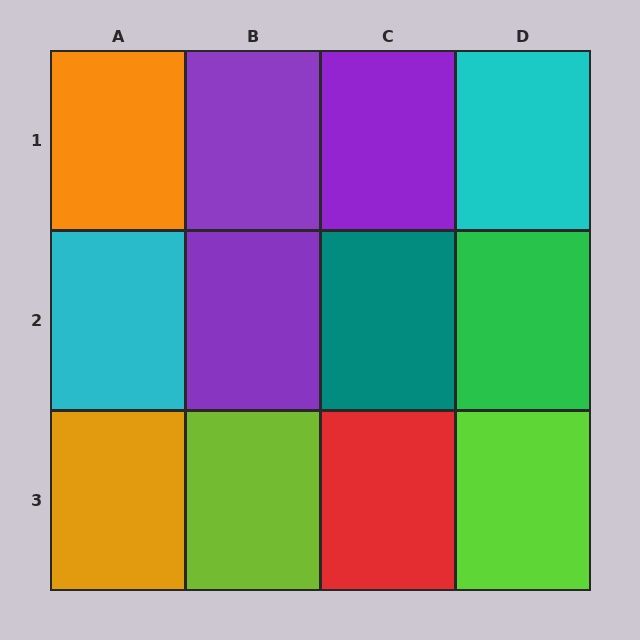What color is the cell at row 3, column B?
Lime.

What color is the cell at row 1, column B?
Purple.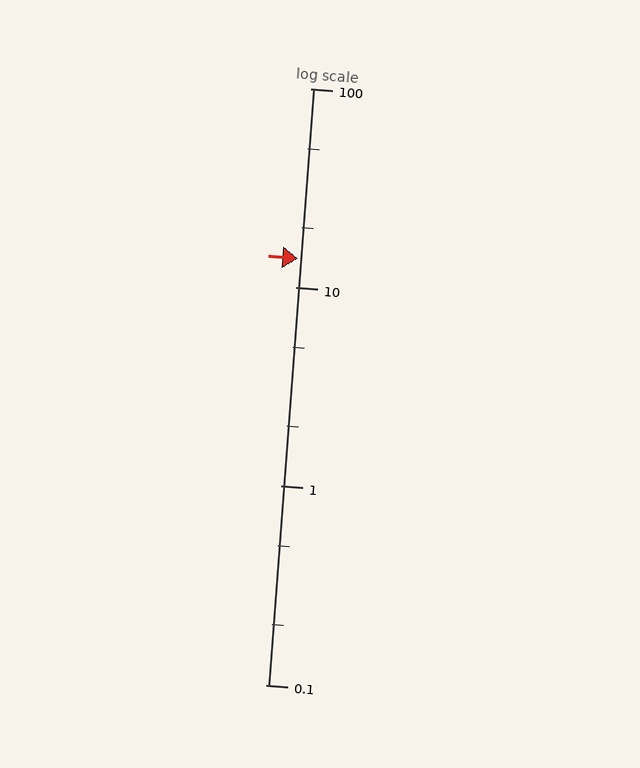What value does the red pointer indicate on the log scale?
The pointer indicates approximately 14.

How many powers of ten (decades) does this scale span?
The scale spans 3 decades, from 0.1 to 100.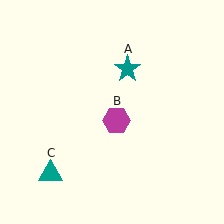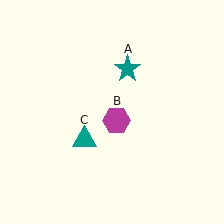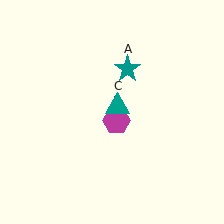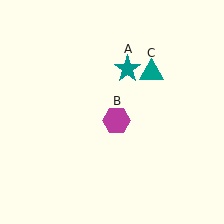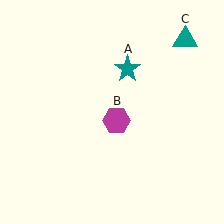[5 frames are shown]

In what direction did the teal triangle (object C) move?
The teal triangle (object C) moved up and to the right.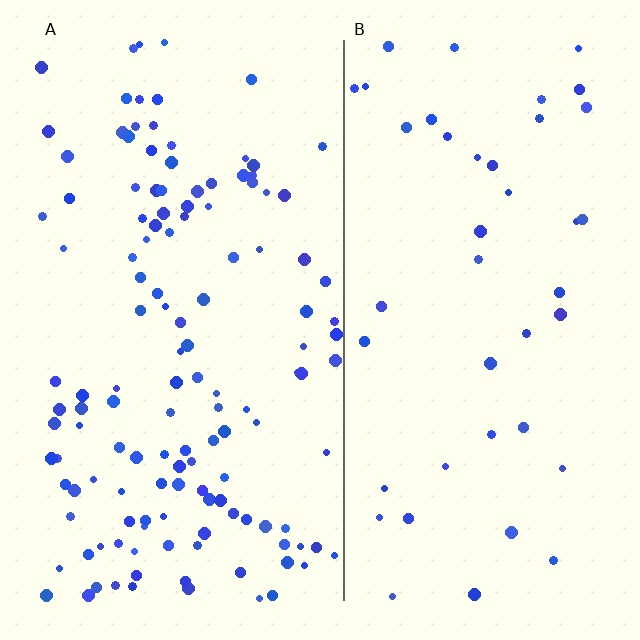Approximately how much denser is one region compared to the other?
Approximately 3.1× — region A over region B.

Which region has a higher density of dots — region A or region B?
A (the left).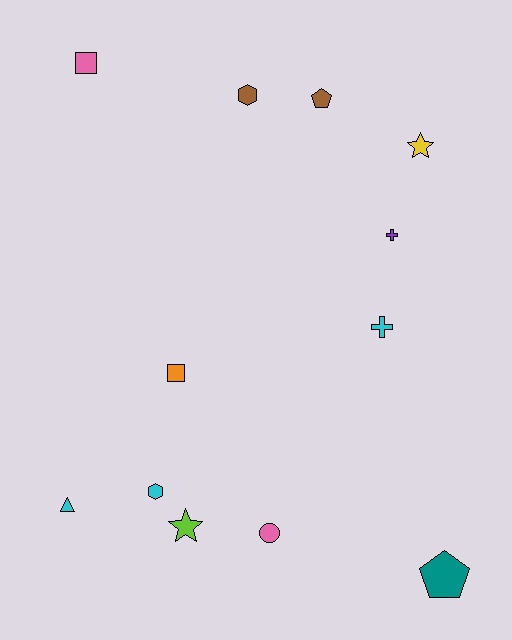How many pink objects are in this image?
There are 2 pink objects.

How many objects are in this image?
There are 12 objects.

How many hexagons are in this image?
There are 2 hexagons.